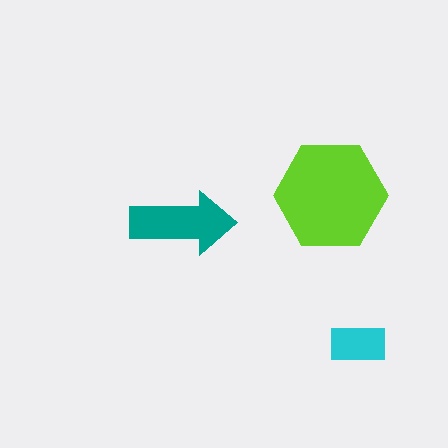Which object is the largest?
The lime hexagon.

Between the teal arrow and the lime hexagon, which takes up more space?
The lime hexagon.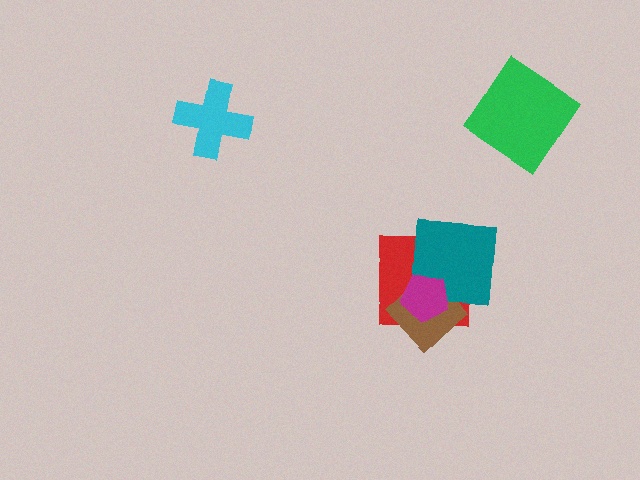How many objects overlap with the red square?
3 objects overlap with the red square.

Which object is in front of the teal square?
The magenta pentagon is in front of the teal square.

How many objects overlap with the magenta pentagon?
3 objects overlap with the magenta pentagon.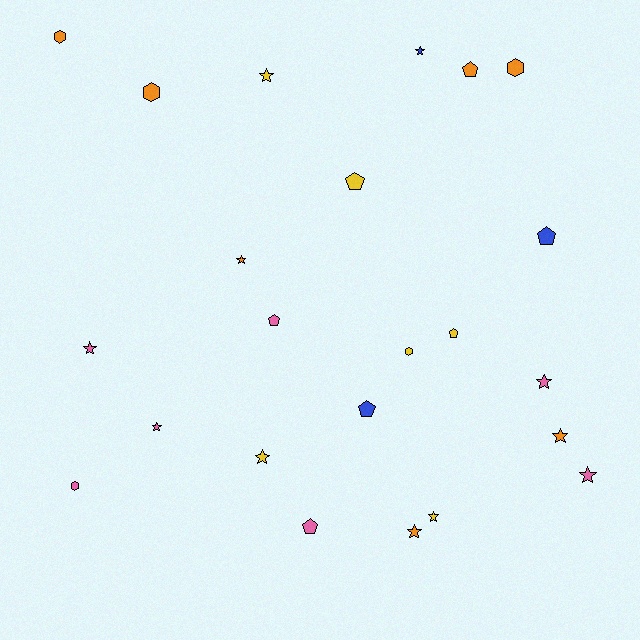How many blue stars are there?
There is 1 blue star.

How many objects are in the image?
There are 23 objects.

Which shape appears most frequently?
Star, with 11 objects.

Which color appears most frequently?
Pink, with 7 objects.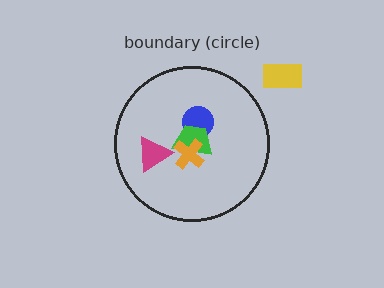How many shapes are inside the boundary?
4 inside, 1 outside.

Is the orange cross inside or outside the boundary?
Inside.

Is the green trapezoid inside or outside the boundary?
Inside.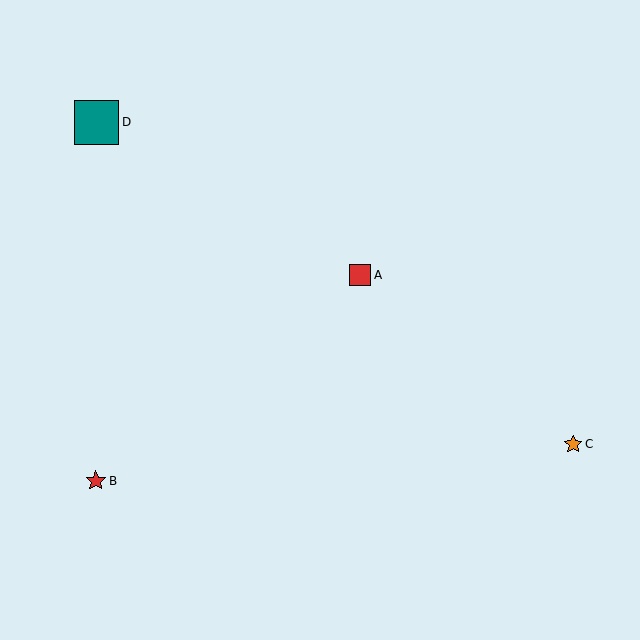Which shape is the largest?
The teal square (labeled D) is the largest.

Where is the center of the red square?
The center of the red square is at (360, 275).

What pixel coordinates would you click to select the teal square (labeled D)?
Click at (96, 122) to select the teal square D.